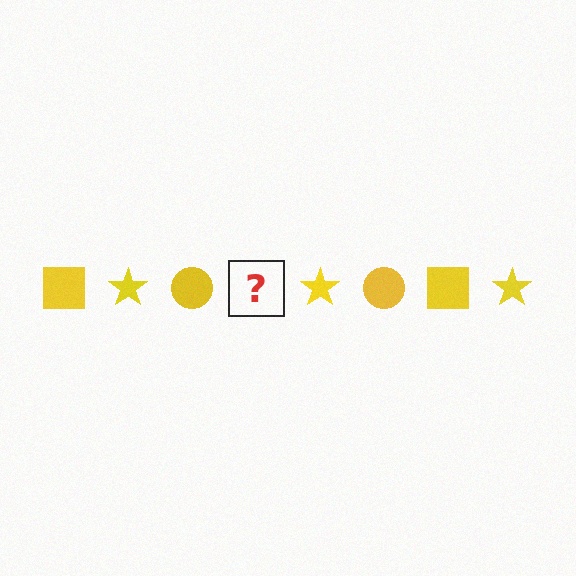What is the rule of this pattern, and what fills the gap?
The rule is that the pattern cycles through square, star, circle shapes in yellow. The gap should be filled with a yellow square.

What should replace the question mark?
The question mark should be replaced with a yellow square.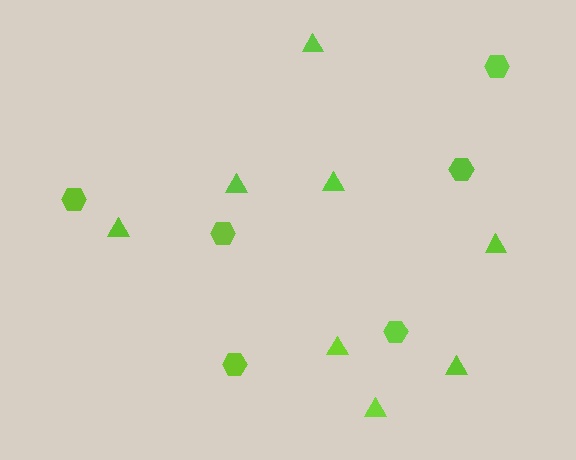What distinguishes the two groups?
There are 2 groups: one group of hexagons (6) and one group of triangles (8).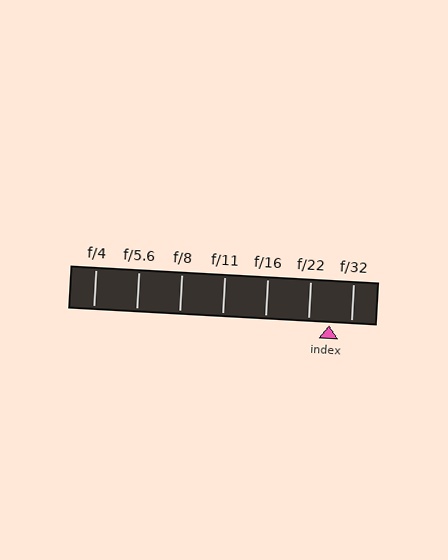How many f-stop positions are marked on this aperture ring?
There are 7 f-stop positions marked.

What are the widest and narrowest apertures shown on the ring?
The widest aperture shown is f/4 and the narrowest is f/32.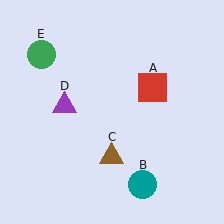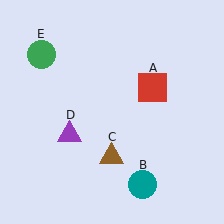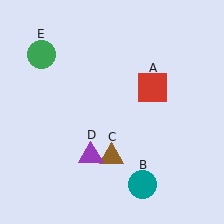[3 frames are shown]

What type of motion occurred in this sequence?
The purple triangle (object D) rotated counterclockwise around the center of the scene.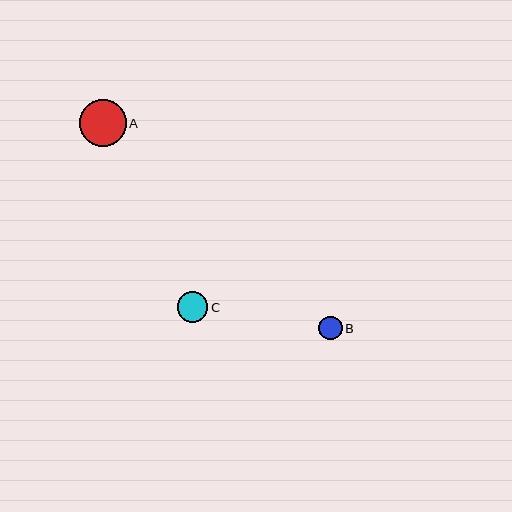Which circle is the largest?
Circle A is the largest with a size of approximately 47 pixels.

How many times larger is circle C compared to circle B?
Circle C is approximately 1.3 times the size of circle B.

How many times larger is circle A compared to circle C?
Circle A is approximately 1.5 times the size of circle C.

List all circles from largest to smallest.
From largest to smallest: A, C, B.